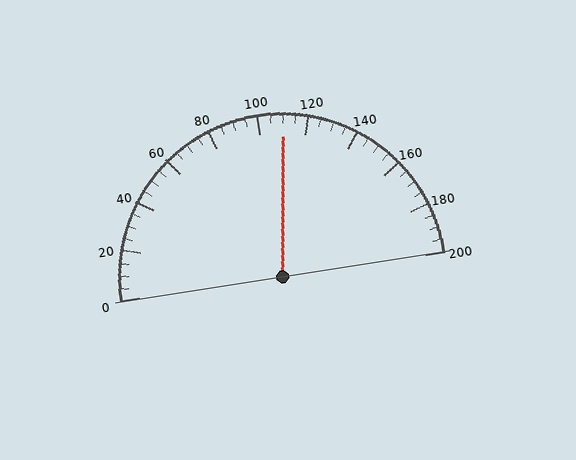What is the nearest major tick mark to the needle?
The nearest major tick mark is 120.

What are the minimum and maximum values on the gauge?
The gauge ranges from 0 to 200.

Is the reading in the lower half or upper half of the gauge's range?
The reading is in the upper half of the range (0 to 200).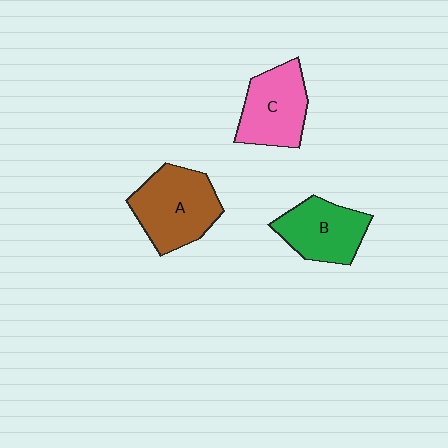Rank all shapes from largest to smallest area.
From largest to smallest: A (brown), C (pink), B (green).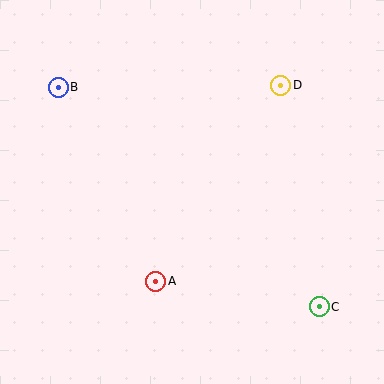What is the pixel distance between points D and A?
The distance between D and A is 232 pixels.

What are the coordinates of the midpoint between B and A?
The midpoint between B and A is at (107, 184).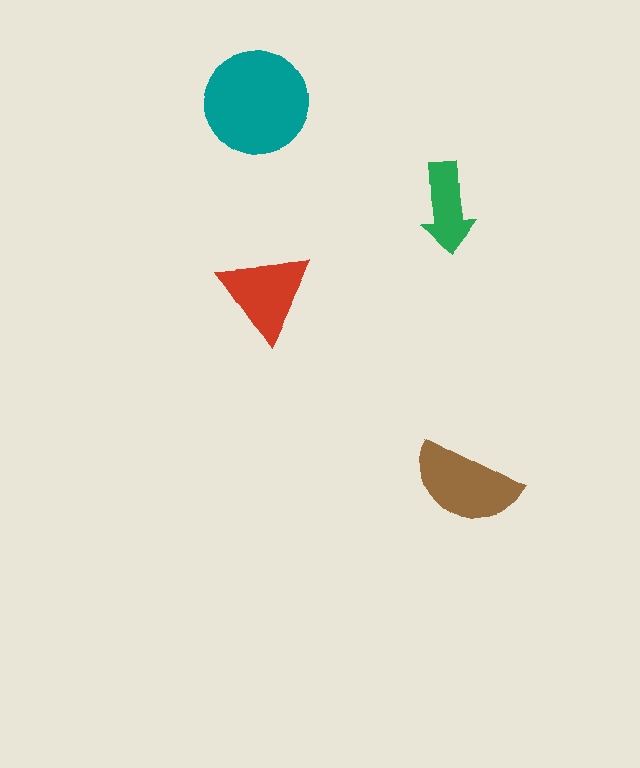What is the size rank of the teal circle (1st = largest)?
1st.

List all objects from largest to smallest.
The teal circle, the brown semicircle, the red triangle, the green arrow.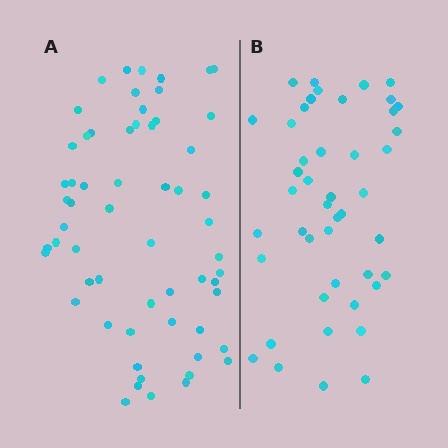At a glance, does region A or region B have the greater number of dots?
Region A (the left region) has more dots.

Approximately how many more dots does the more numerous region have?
Region A has approximately 15 more dots than region B.